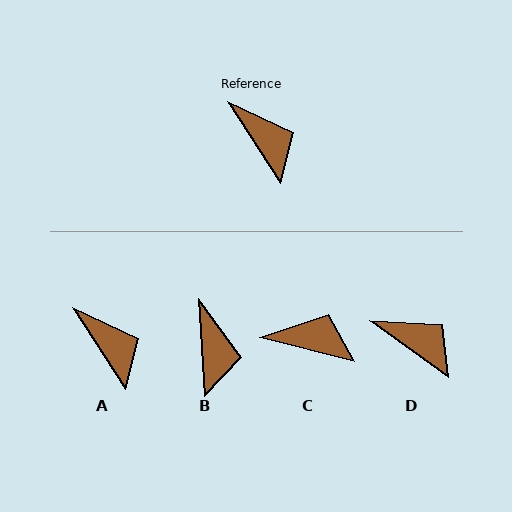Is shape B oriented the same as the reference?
No, it is off by about 29 degrees.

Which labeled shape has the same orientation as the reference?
A.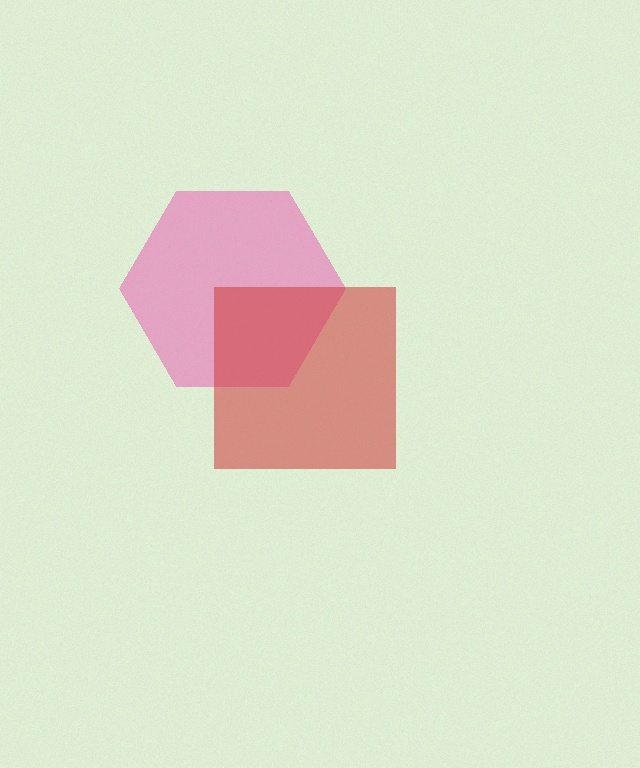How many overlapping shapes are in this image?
There are 2 overlapping shapes in the image.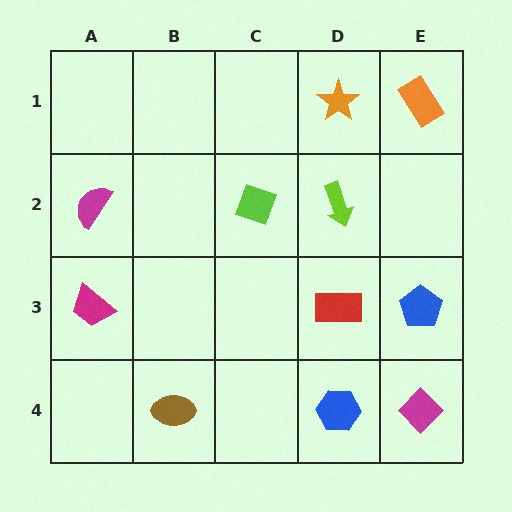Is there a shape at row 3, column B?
No, that cell is empty.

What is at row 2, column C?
A lime diamond.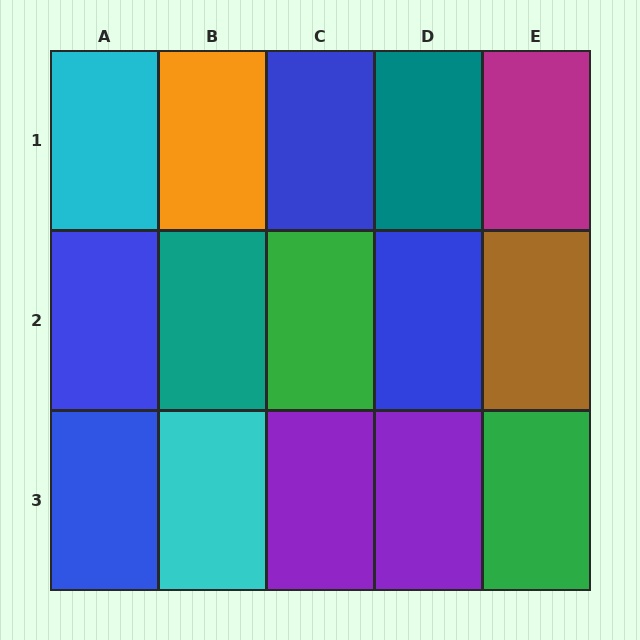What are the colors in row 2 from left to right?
Blue, teal, green, blue, brown.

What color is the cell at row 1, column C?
Blue.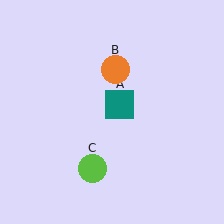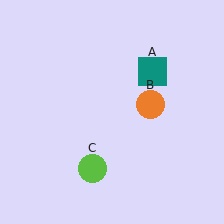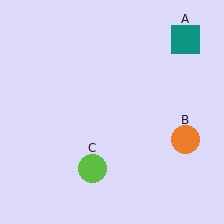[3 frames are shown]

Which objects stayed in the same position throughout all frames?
Lime circle (object C) remained stationary.